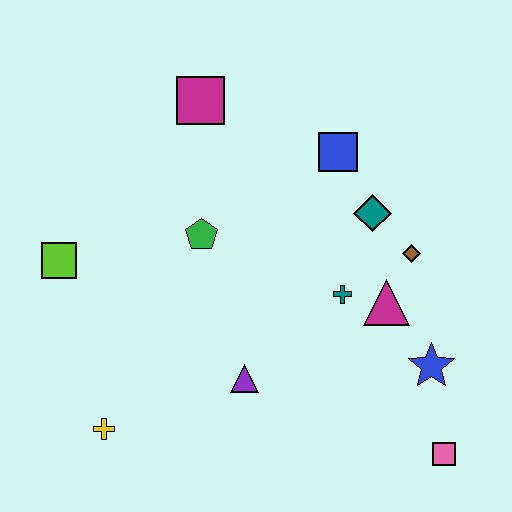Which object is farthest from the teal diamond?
The yellow cross is farthest from the teal diamond.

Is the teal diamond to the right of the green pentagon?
Yes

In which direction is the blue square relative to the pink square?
The blue square is above the pink square.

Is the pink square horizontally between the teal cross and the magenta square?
No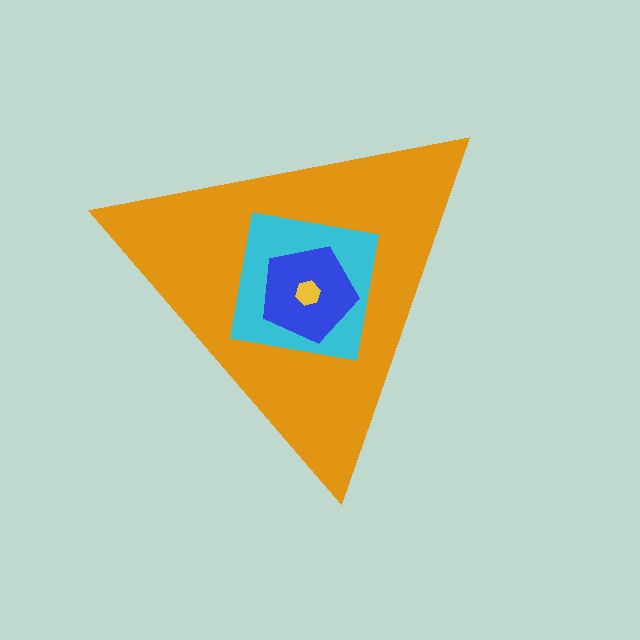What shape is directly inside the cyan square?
The blue pentagon.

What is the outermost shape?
The orange triangle.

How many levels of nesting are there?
4.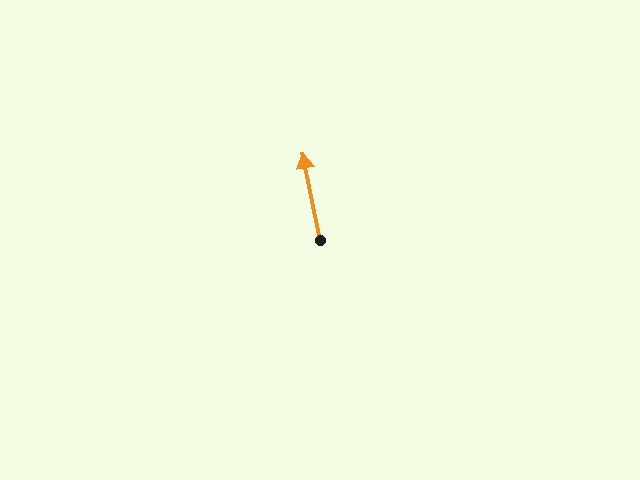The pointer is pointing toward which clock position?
Roughly 12 o'clock.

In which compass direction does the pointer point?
North.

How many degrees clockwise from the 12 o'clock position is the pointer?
Approximately 349 degrees.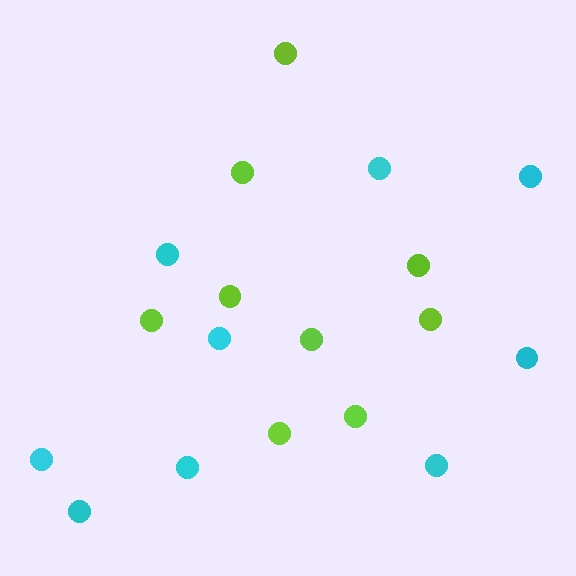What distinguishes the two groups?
There are 2 groups: one group of lime circles (9) and one group of cyan circles (9).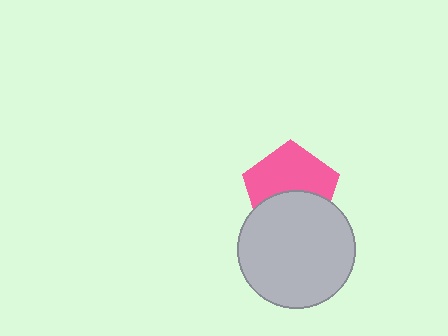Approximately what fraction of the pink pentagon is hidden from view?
Roughly 42% of the pink pentagon is hidden behind the light gray circle.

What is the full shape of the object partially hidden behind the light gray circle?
The partially hidden object is a pink pentagon.